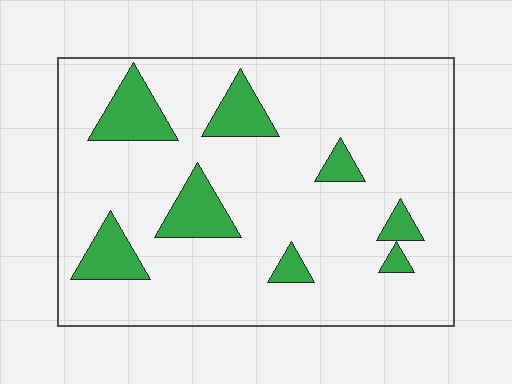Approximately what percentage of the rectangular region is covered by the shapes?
Approximately 15%.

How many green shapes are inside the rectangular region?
8.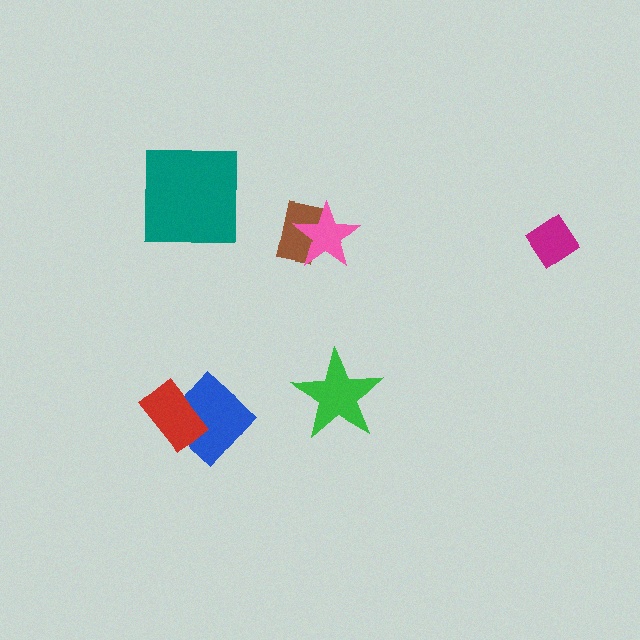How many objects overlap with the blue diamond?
1 object overlaps with the blue diamond.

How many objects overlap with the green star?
0 objects overlap with the green star.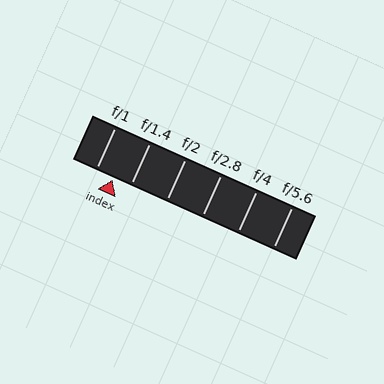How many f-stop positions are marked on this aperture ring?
There are 6 f-stop positions marked.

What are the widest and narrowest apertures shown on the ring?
The widest aperture shown is f/1 and the narrowest is f/5.6.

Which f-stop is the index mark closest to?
The index mark is closest to f/1.4.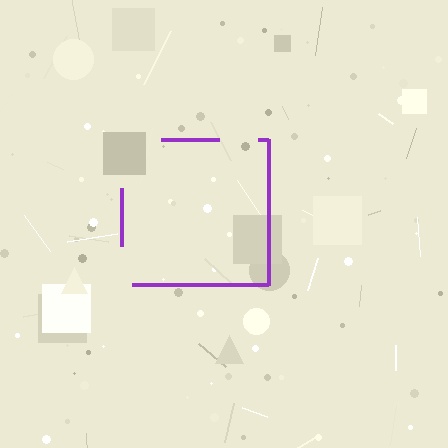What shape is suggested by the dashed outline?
The dashed outline suggests a square.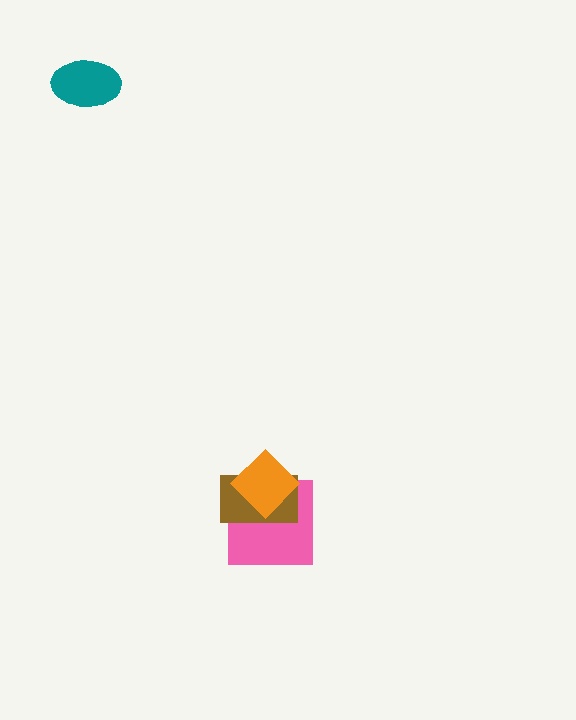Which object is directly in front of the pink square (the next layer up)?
The brown rectangle is directly in front of the pink square.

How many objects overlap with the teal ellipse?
0 objects overlap with the teal ellipse.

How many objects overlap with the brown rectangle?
2 objects overlap with the brown rectangle.